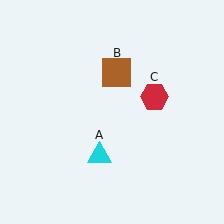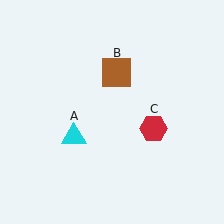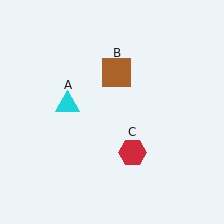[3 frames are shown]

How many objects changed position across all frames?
2 objects changed position: cyan triangle (object A), red hexagon (object C).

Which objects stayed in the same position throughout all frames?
Brown square (object B) remained stationary.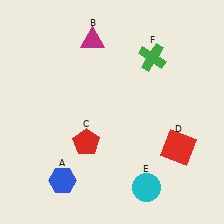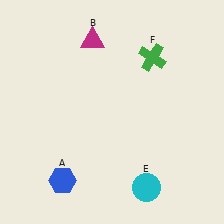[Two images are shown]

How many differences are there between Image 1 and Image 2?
There are 2 differences between the two images.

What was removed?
The red square (D), the red pentagon (C) were removed in Image 2.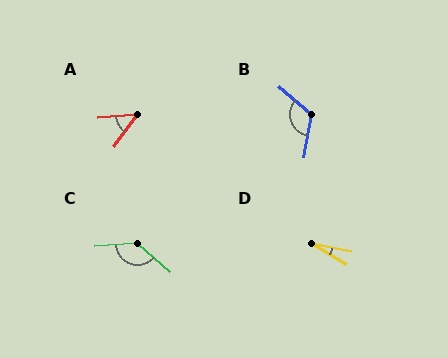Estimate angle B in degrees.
Approximately 121 degrees.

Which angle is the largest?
C, at approximately 135 degrees.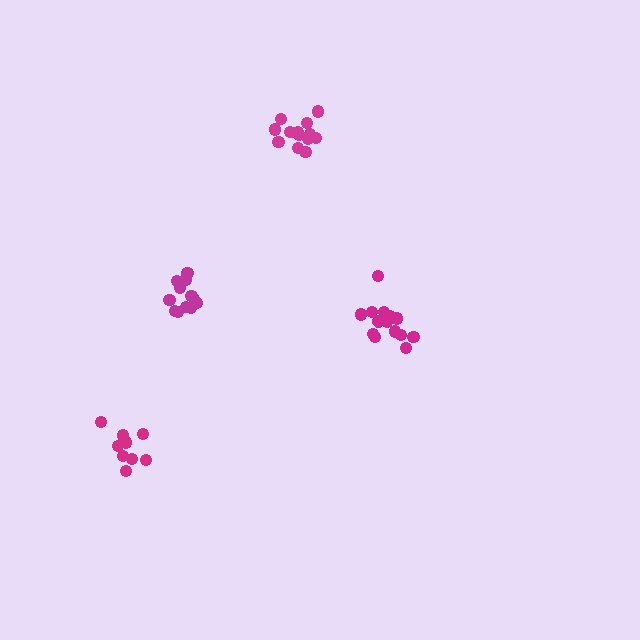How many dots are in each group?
Group 1: 14 dots, Group 2: 14 dots, Group 3: 9 dots, Group 4: 12 dots (49 total).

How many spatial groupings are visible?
There are 4 spatial groupings.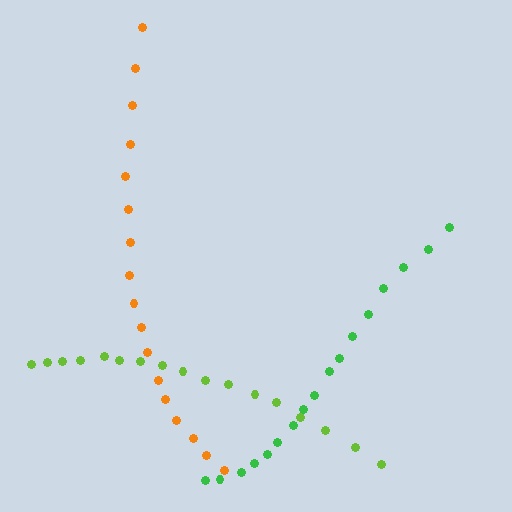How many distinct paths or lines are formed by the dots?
There are 3 distinct paths.